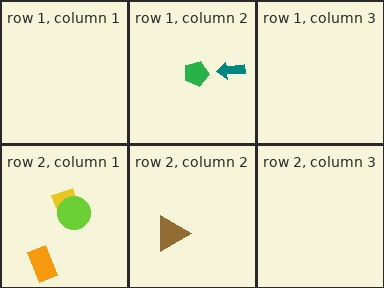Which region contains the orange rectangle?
The row 2, column 1 region.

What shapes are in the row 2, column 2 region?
The brown triangle.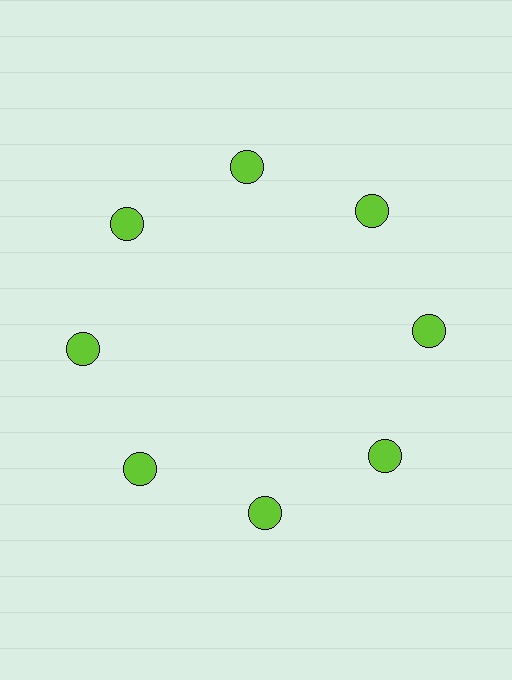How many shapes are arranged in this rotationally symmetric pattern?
There are 8 shapes, arranged in 8 groups of 1.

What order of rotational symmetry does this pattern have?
This pattern has 8-fold rotational symmetry.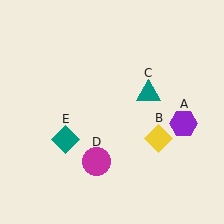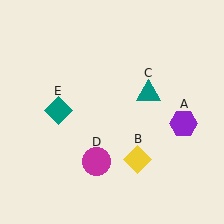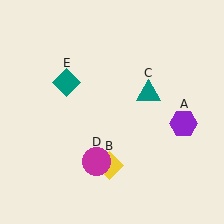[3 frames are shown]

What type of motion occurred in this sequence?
The yellow diamond (object B), teal diamond (object E) rotated clockwise around the center of the scene.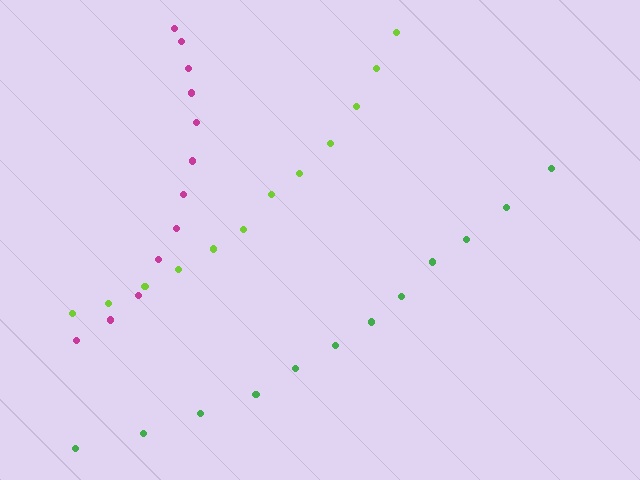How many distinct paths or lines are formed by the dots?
There are 3 distinct paths.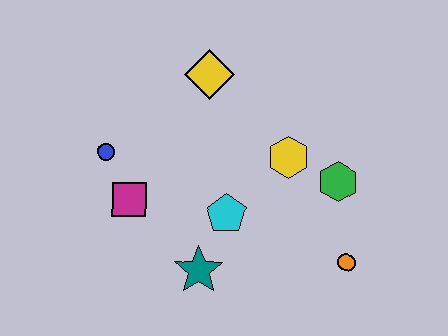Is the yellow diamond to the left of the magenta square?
No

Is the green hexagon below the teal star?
No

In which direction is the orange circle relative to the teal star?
The orange circle is to the right of the teal star.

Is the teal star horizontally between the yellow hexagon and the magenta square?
Yes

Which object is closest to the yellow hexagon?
The green hexagon is closest to the yellow hexagon.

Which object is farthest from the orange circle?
The blue circle is farthest from the orange circle.